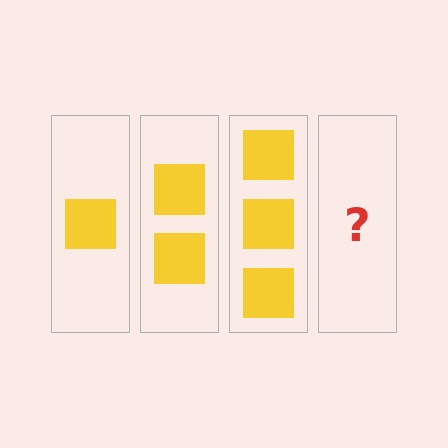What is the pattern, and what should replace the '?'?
The pattern is that each step adds one more square. The '?' should be 4 squares.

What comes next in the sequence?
The next element should be 4 squares.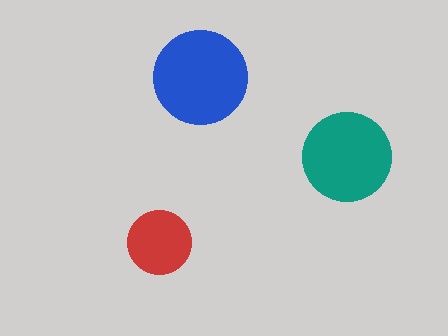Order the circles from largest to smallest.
the blue one, the teal one, the red one.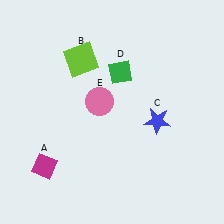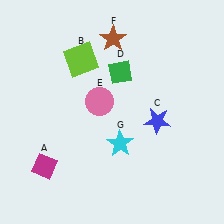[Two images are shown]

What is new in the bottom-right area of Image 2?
A cyan star (G) was added in the bottom-right area of Image 2.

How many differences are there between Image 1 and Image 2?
There are 2 differences between the two images.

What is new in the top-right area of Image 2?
A brown star (F) was added in the top-right area of Image 2.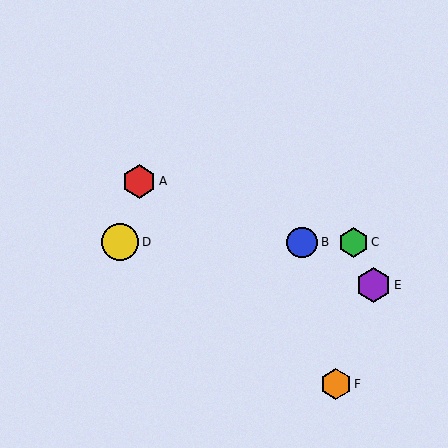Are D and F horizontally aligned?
No, D is at y≈242 and F is at y≈384.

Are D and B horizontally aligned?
Yes, both are at y≈242.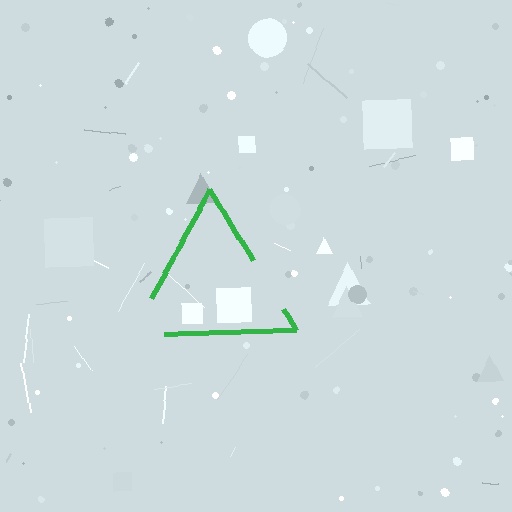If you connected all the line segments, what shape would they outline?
They would outline a triangle.